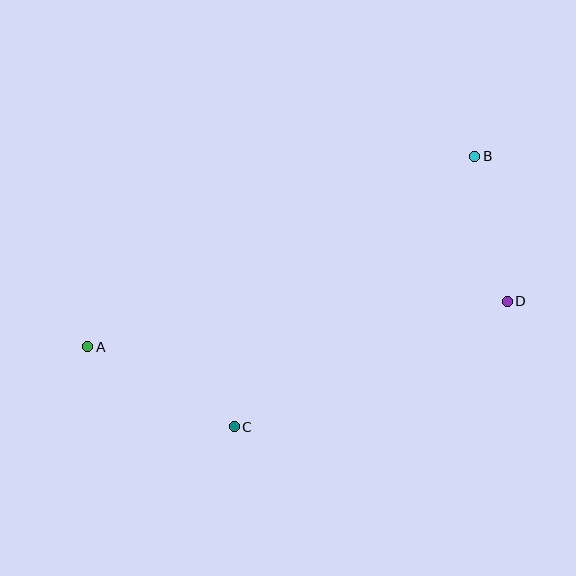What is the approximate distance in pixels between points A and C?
The distance between A and C is approximately 167 pixels.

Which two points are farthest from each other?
Points A and B are farthest from each other.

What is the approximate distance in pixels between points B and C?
The distance between B and C is approximately 362 pixels.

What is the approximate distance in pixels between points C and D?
The distance between C and D is approximately 300 pixels.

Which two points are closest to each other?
Points B and D are closest to each other.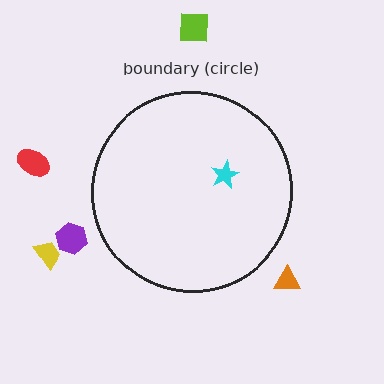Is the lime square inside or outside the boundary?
Outside.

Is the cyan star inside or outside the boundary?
Inside.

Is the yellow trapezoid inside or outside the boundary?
Outside.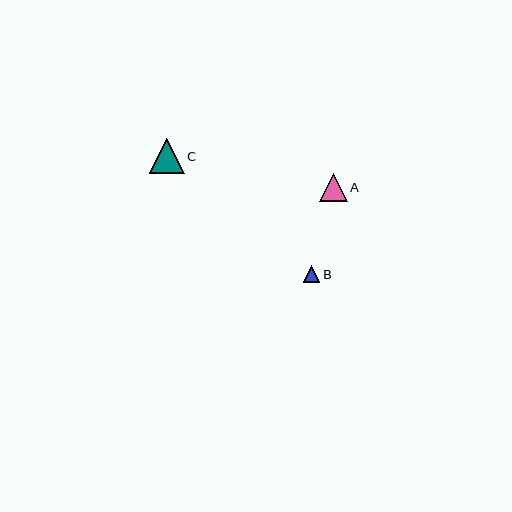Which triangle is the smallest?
Triangle B is the smallest with a size of approximately 17 pixels.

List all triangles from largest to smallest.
From largest to smallest: C, A, B.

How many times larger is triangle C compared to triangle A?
Triangle C is approximately 1.3 times the size of triangle A.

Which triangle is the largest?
Triangle C is the largest with a size of approximately 35 pixels.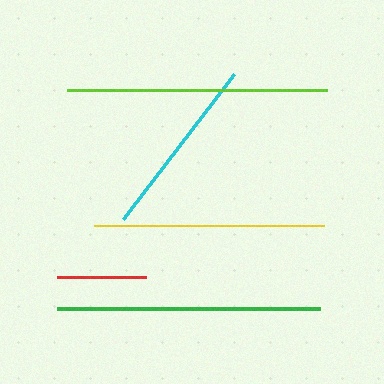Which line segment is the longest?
The green line is the longest at approximately 263 pixels.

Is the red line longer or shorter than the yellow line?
The yellow line is longer than the red line.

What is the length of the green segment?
The green segment is approximately 263 pixels long.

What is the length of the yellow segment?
The yellow segment is approximately 230 pixels long.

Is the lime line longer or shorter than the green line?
The green line is longer than the lime line.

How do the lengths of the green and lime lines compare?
The green and lime lines are approximately the same length.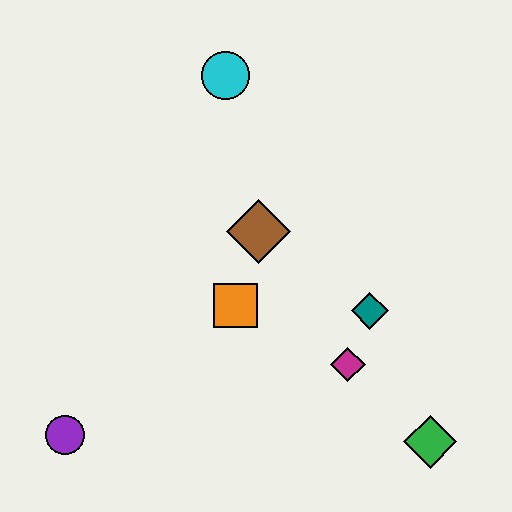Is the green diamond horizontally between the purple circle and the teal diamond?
No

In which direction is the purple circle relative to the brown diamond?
The purple circle is below the brown diamond.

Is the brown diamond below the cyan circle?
Yes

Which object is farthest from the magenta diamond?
The cyan circle is farthest from the magenta diamond.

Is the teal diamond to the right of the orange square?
Yes